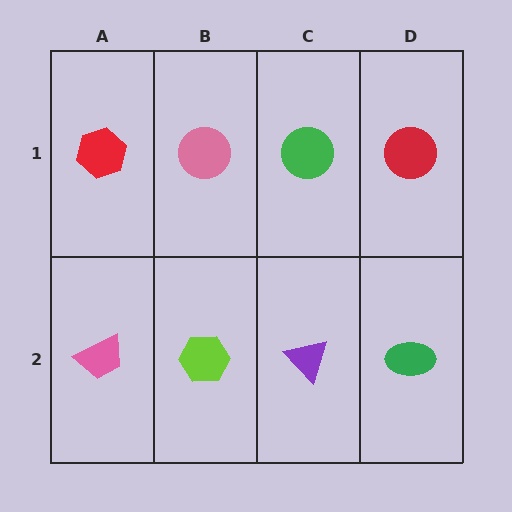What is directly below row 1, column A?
A pink trapezoid.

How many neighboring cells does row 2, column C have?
3.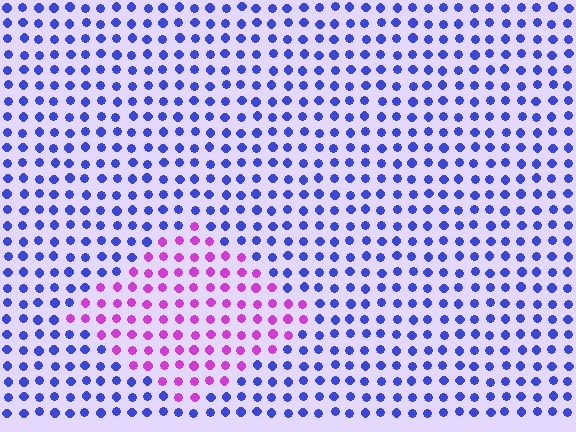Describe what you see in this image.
The image is filled with small blue elements in a uniform arrangement. A diamond-shaped region is visible where the elements are tinted to a slightly different hue, forming a subtle color boundary.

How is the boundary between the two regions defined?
The boundary is defined purely by a slight shift in hue (about 64 degrees). Spacing, size, and orientation are identical on both sides.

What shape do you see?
I see a diamond.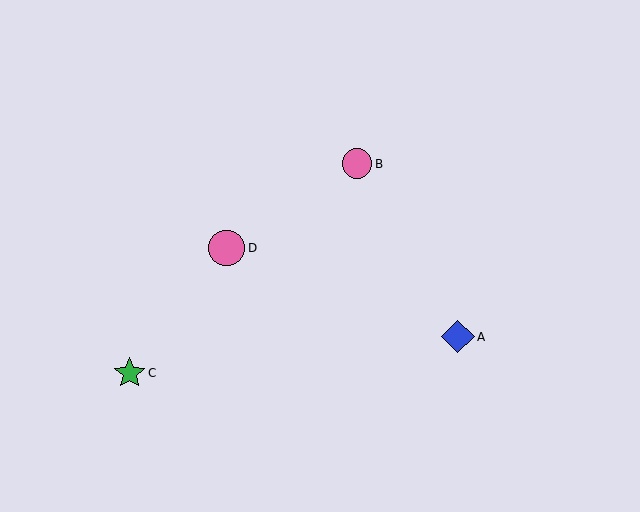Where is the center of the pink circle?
The center of the pink circle is at (357, 164).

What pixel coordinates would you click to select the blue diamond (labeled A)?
Click at (458, 337) to select the blue diamond A.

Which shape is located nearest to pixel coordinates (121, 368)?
The green star (labeled C) at (130, 373) is nearest to that location.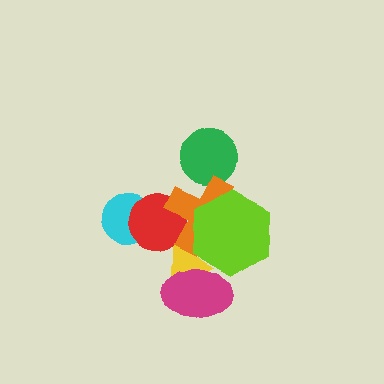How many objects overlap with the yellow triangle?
3 objects overlap with the yellow triangle.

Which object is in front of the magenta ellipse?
The lime hexagon is in front of the magenta ellipse.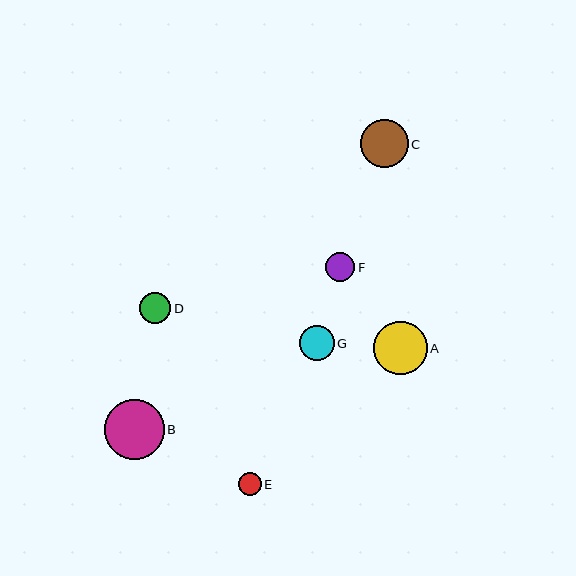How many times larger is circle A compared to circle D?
Circle A is approximately 1.7 times the size of circle D.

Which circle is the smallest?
Circle E is the smallest with a size of approximately 23 pixels.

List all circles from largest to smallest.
From largest to smallest: B, A, C, G, D, F, E.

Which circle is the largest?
Circle B is the largest with a size of approximately 59 pixels.